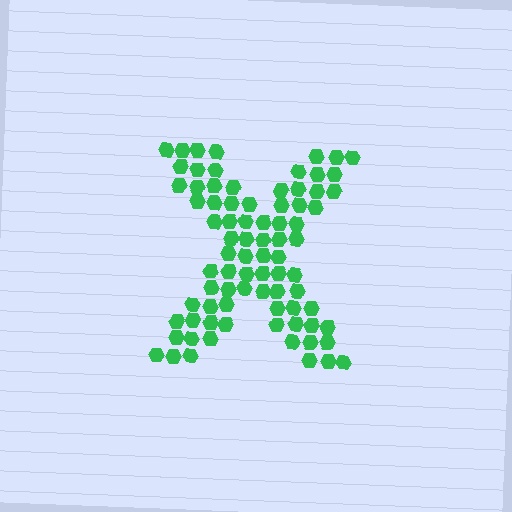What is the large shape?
The large shape is the letter X.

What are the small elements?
The small elements are hexagons.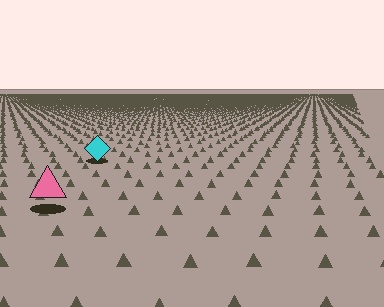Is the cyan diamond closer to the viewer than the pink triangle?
No. The pink triangle is closer — you can tell from the texture gradient: the ground texture is coarser near it.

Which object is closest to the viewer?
The pink triangle is closest. The texture marks near it are larger and more spread out.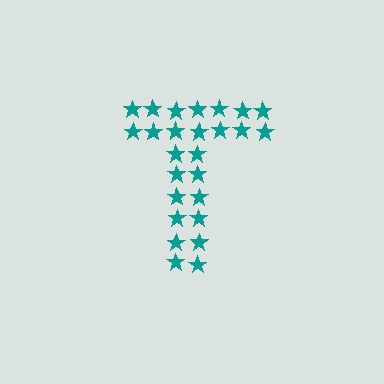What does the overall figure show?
The overall figure shows the letter T.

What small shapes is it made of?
It is made of small stars.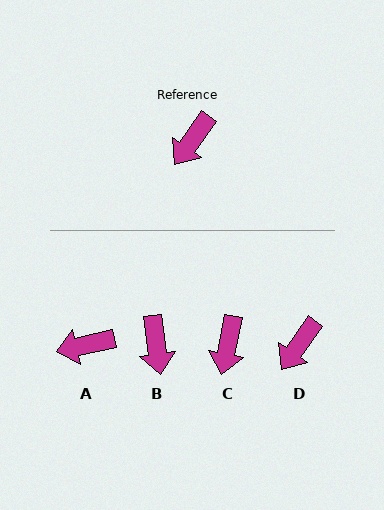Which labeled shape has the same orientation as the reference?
D.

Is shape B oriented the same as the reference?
No, it is off by about 42 degrees.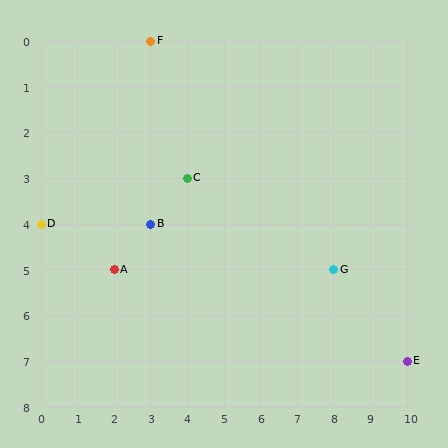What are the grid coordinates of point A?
Point A is at grid coordinates (2, 5).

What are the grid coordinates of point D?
Point D is at grid coordinates (0, 4).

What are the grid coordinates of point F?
Point F is at grid coordinates (3, 0).